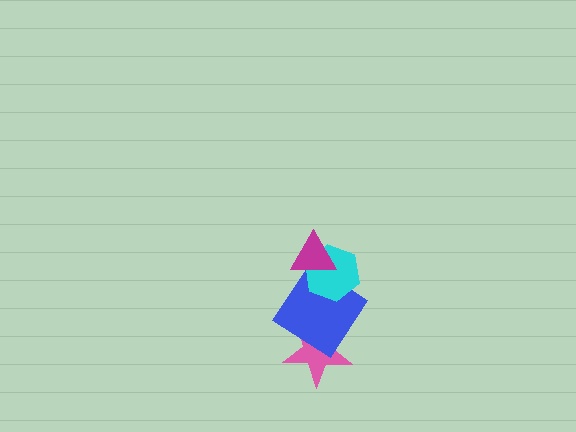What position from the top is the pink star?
The pink star is 4th from the top.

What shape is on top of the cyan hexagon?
The magenta triangle is on top of the cyan hexagon.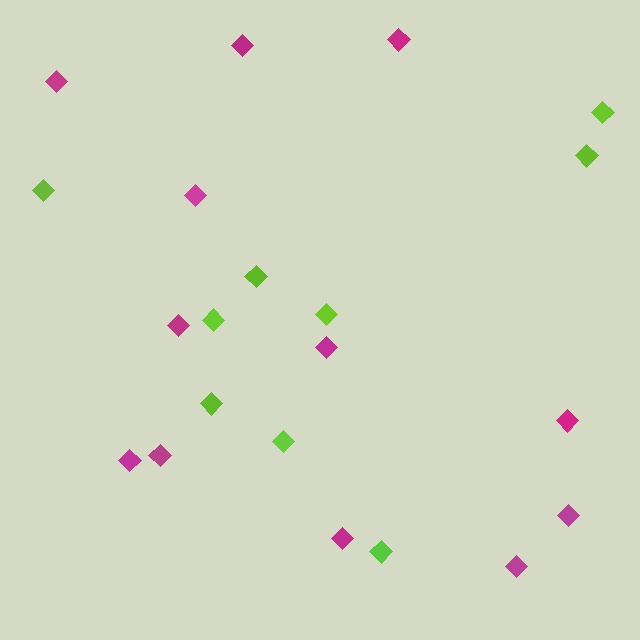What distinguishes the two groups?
There are 2 groups: one group of magenta diamonds (12) and one group of lime diamonds (9).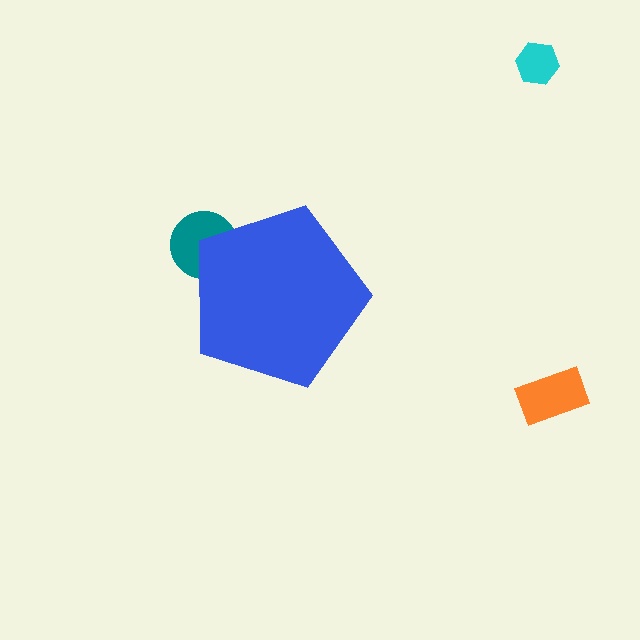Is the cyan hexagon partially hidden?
No, the cyan hexagon is fully visible.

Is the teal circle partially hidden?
Yes, the teal circle is partially hidden behind the blue pentagon.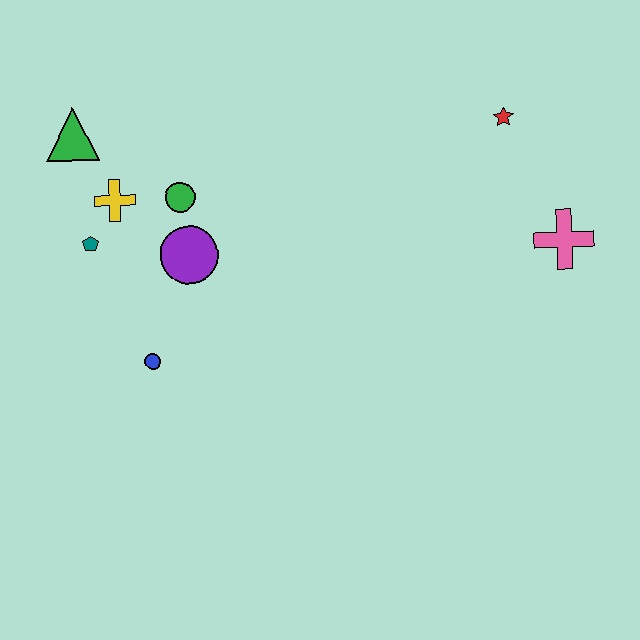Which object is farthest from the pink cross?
The green triangle is farthest from the pink cross.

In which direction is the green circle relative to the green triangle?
The green circle is to the right of the green triangle.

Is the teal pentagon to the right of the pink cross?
No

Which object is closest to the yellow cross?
The teal pentagon is closest to the yellow cross.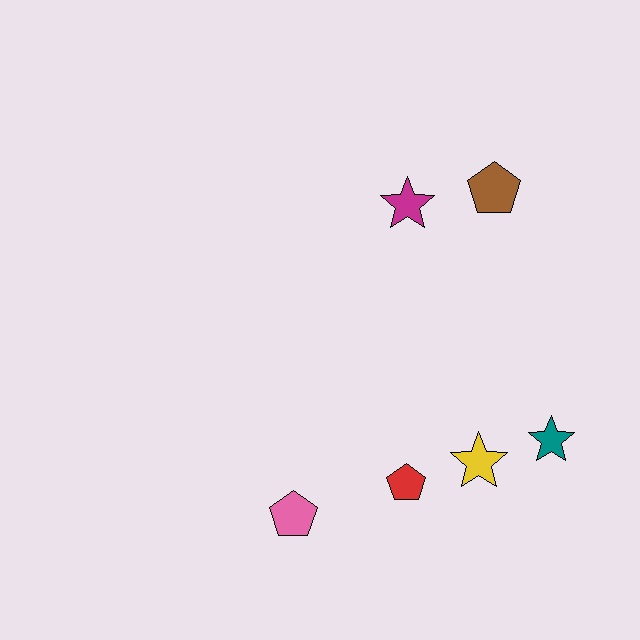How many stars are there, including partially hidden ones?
There are 3 stars.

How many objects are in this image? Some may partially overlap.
There are 6 objects.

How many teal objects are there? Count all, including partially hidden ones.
There is 1 teal object.